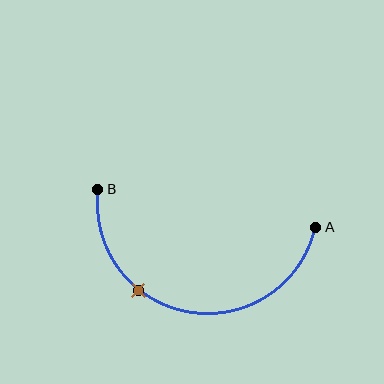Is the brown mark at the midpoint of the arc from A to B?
No. The brown mark lies on the arc but is closer to endpoint B. The arc midpoint would be at the point on the curve equidistant along the arc from both A and B.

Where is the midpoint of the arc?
The arc midpoint is the point on the curve farthest from the straight line joining A and B. It sits below that line.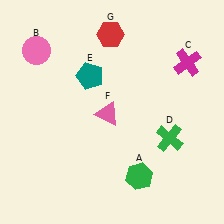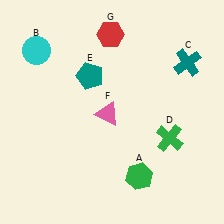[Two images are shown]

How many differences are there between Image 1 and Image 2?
There are 2 differences between the two images.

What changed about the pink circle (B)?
In Image 1, B is pink. In Image 2, it changed to cyan.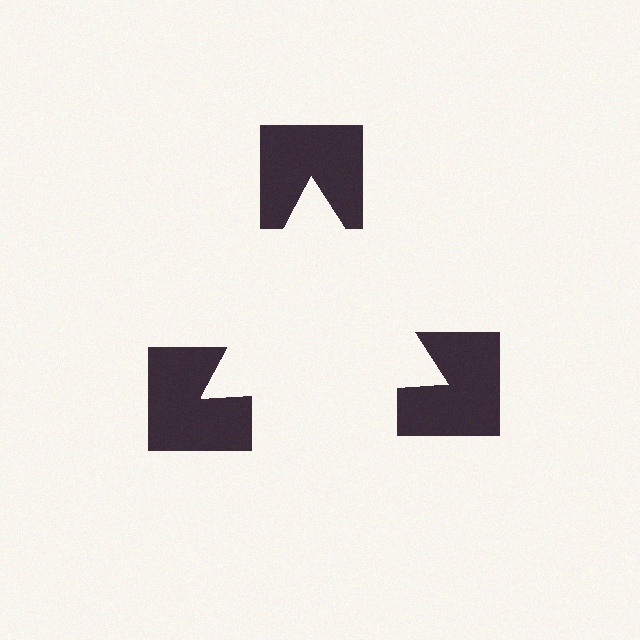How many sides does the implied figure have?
3 sides.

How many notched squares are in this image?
There are 3 — one at each vertex of the illusory triangle.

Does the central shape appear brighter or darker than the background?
It typically appears slightly brighter than the background, even though no actual brightness change is drawn.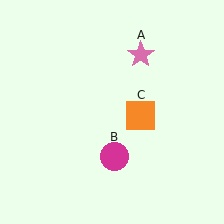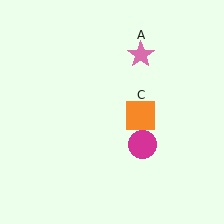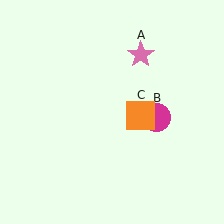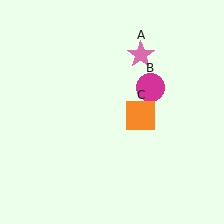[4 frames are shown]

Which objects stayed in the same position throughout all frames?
Pink star (object A) and orange square (object C) remained stationary.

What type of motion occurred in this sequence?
The magenta circle (object B) rotated counterclockwise around the center of the scene.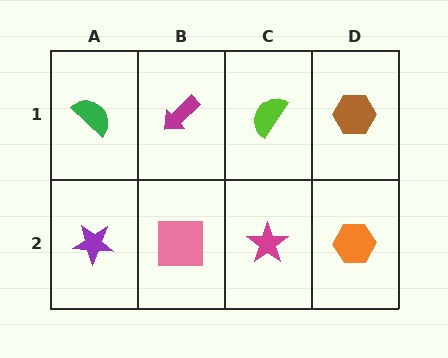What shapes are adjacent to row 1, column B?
A pink square (row 2, column B), a green semicircle (row 1, column A), a lime semicircle (row 1, column C).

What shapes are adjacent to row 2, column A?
A green semicircle (row 1, column A), a pink square (row 2, column B).